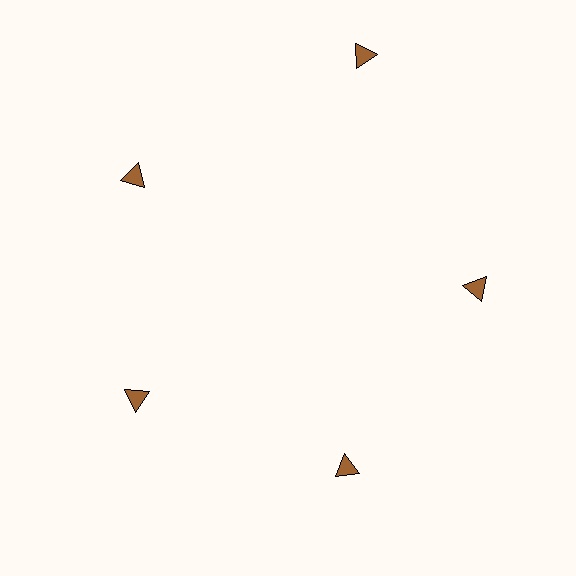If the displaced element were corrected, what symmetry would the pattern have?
It would have 5-fold rotational symmetry — the pattern would map onto itself every 72 degrees.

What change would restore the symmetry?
The symmetry would be restored by moving it inward, back onto the ring so that all 5 triangles sit at equal angles and equal distance from the center.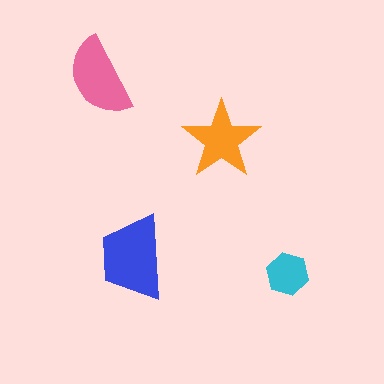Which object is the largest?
The blue trapezoid.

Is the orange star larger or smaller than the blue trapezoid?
Smaller.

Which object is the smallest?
The cyan hexagon.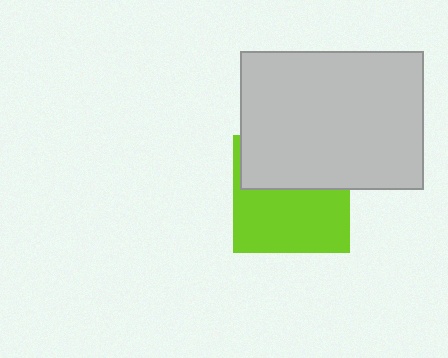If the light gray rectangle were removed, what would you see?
You would see the complete lime square.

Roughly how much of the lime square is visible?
About half of it is visible (roughly 57%).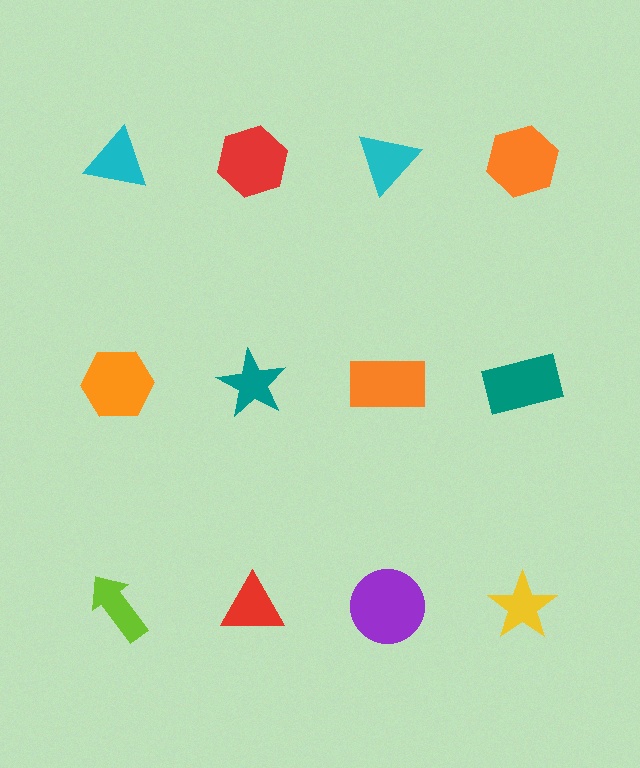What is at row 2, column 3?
An orange rectangle.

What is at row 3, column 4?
A yellow star.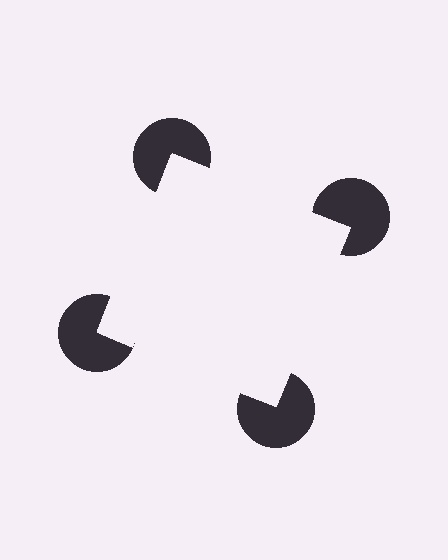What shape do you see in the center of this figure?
An illusory square — its edges are inferred from the aligned wedge cuts in the pac-man discs, not physically drawn.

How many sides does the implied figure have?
4 sides.